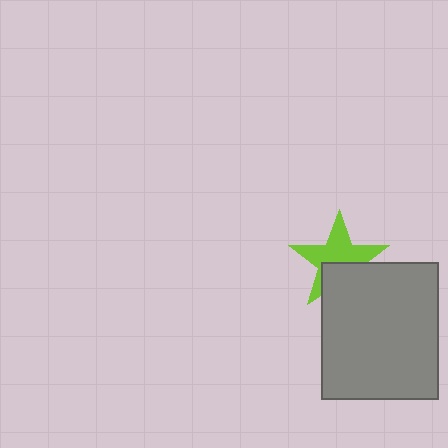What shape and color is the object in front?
The object in front is a gray rectangle.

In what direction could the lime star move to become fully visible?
The lime star could move up. That would shift it out from behind the gray rectangle entirely.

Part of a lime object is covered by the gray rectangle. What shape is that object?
It is a star.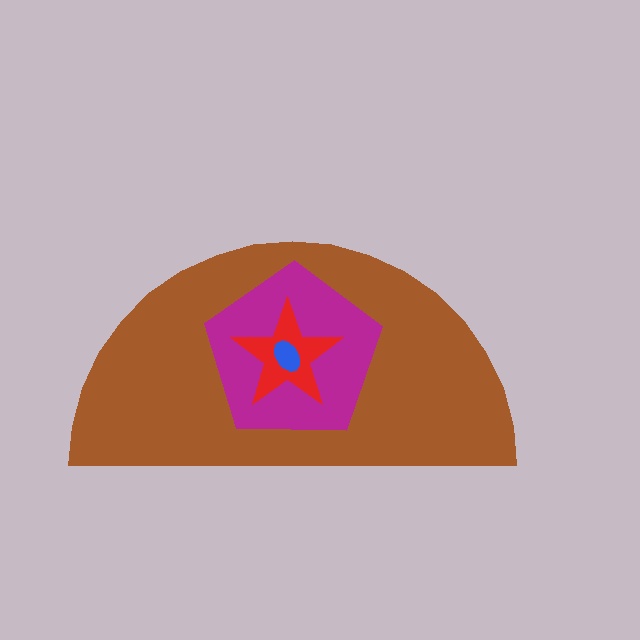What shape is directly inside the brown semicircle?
The magenta pentagon.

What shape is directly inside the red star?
The blue ellipse.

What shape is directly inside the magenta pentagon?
The red star.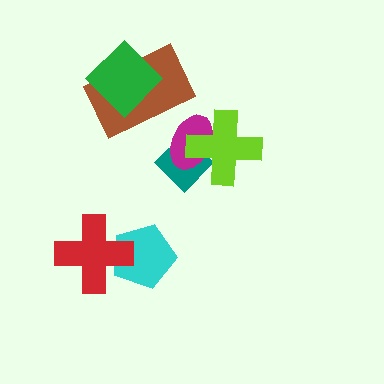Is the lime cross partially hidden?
No, no other shape covers it.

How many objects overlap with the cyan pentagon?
1 object overlaps with the cyan pentagon.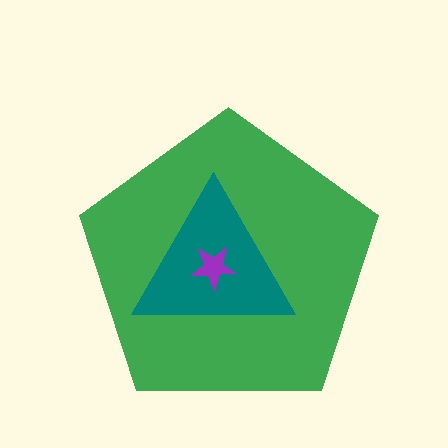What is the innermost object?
The purple star.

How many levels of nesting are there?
3.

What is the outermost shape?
The green pentagon.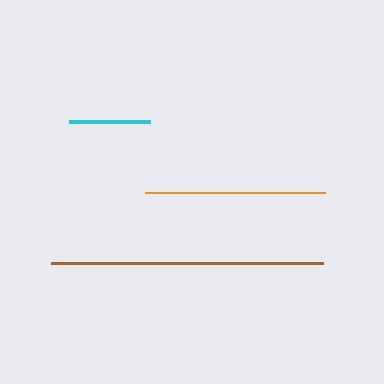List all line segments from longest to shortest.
From longest to shortest: brown, orange, cyan.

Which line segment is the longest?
The brown line is the longest at approximately 273 pixels.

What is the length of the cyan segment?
The cyan segment is approximately 82 pixels long.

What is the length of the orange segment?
The orange segment is approximately 180 pixels long.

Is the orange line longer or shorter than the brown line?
The brown line is longer than the orange line.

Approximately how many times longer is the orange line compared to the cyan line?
The orange line is approximately 2.2 times the length of the cyan line.